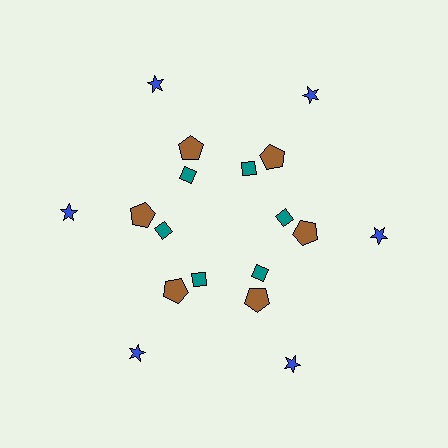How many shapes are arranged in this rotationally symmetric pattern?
There are 18 shapes, arranged in 6 groups of 3.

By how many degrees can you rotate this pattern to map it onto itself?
The pattern maps onto itself every 60 degrees of rotation.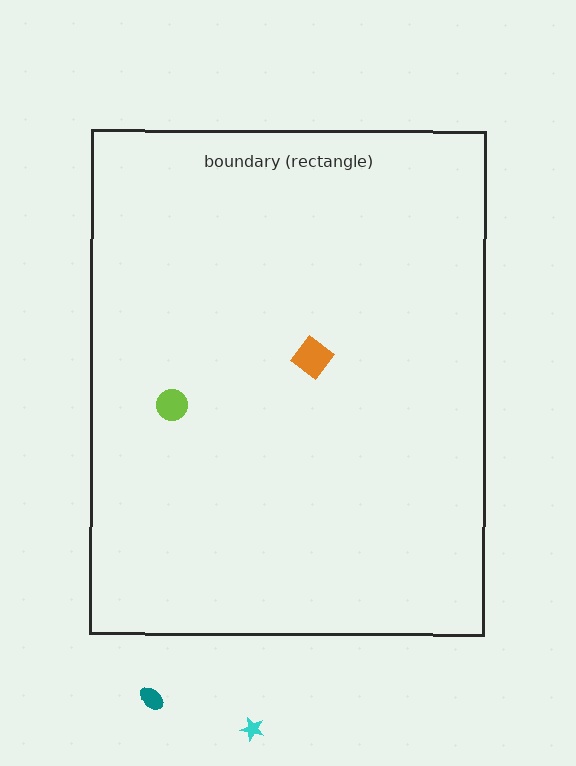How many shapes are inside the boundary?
2 inside, 2 outside.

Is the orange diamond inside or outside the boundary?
Inside.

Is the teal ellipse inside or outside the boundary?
Outside.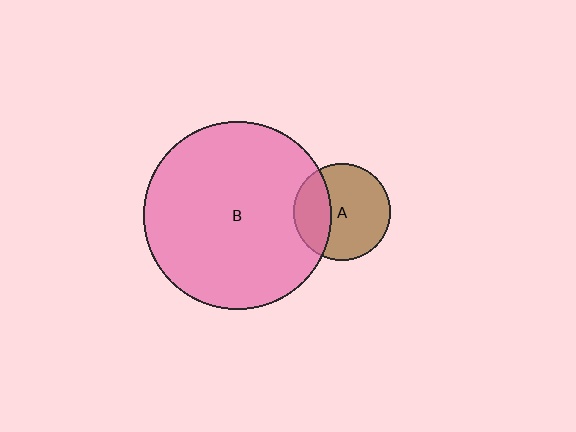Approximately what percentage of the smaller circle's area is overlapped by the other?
Approximately 30%.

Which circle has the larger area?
Circle B (pink).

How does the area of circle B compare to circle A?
Approximately 3.8 times.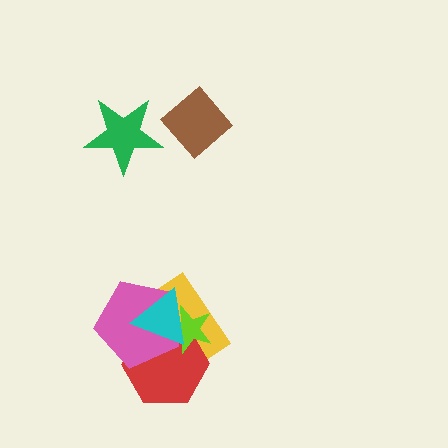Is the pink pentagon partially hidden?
Yes, it is partially covered by another shape.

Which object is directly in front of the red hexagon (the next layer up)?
The lime star is directly in front of the red hexagon.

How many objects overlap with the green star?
0 objects overlap with the green star.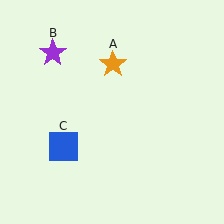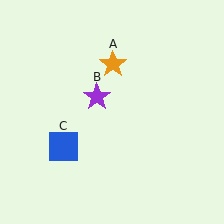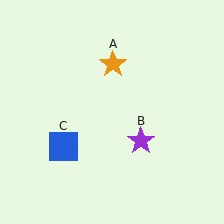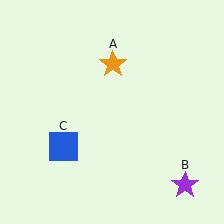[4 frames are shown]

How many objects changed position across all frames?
1 object changed position: purple star (object B).